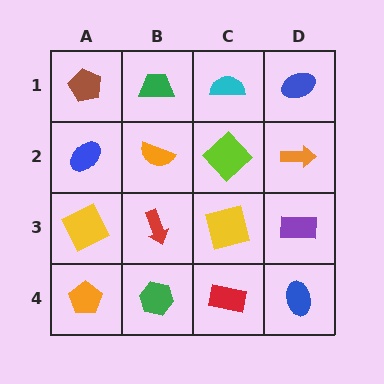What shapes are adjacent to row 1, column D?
An orange arrow (row 2, column D), a cyan semicircle (row 1, column C).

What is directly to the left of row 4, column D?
A red rectangle.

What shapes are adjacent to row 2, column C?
A cyan semicircle (row 1, column C), a yellow square (row 3, column C), an orange semicircle (row 2, column B), an orange arrow (row 2, column D).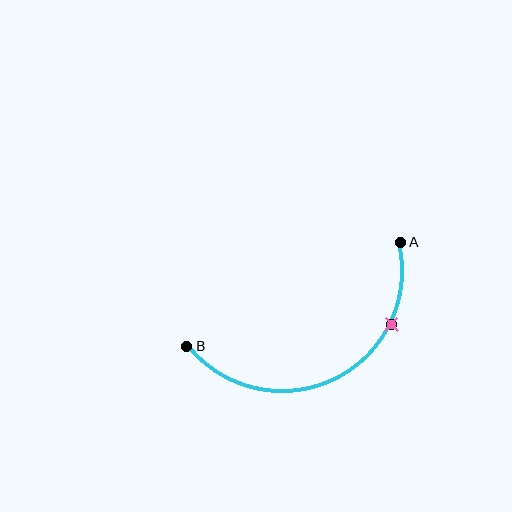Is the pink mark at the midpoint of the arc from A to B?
No. The pink mark lies on the arc but is closer to endpoint A. The arc midpoint would be at the point on the curve equidistant along the arc from both A and B.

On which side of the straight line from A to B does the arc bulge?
The arc bulges below the straight line connecting A and B.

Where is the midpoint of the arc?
The arc midpoint is the point on the curve farthest from the straight line joining A and B. It sits below that line.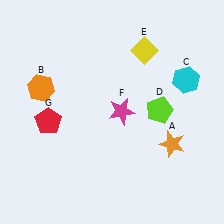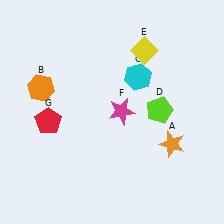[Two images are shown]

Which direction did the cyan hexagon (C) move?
The cyan hexagon (C) moved left.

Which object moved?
The cyan hexagon (C) moved left.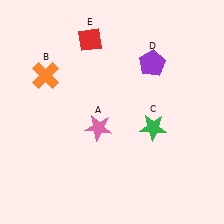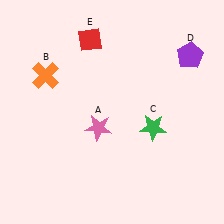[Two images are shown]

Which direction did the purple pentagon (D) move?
The purple pentagon (D) moved right.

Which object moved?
The purple pentagon (D) moved right.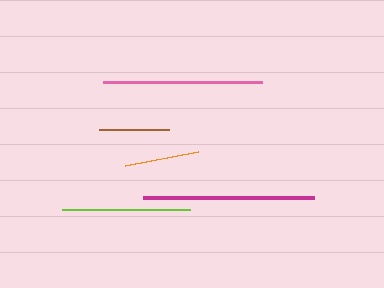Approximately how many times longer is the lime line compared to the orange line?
The lime line is approximately 1.7 times the length of the orange line.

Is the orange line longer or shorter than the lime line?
The lime line is longer than the orange line.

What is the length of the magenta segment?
The magenta segment is approximately 171 pixels long.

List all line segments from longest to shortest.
From longest to shortest: magenta, pink, lime, orange, brown.